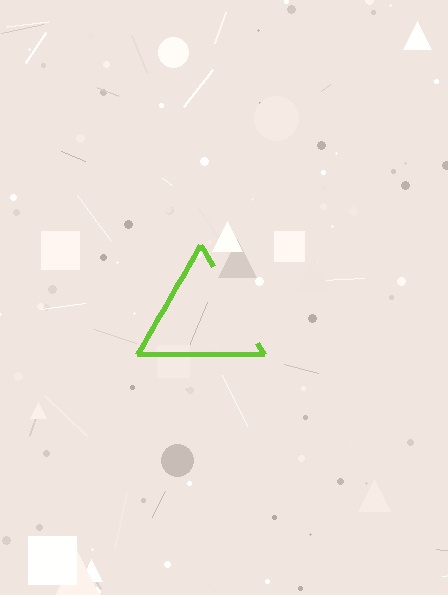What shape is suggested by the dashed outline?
The dashed outline suggests a triangle.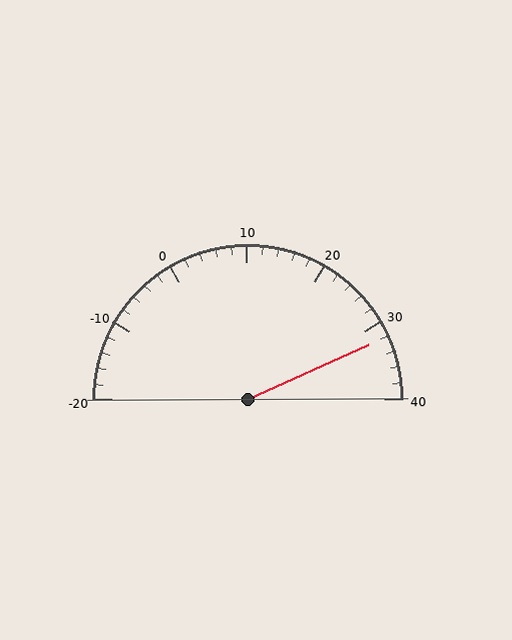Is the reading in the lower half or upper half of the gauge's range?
The reading is in the upper half of the range (-20 to 40).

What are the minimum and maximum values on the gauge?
The gauge ranges from -20 to 40.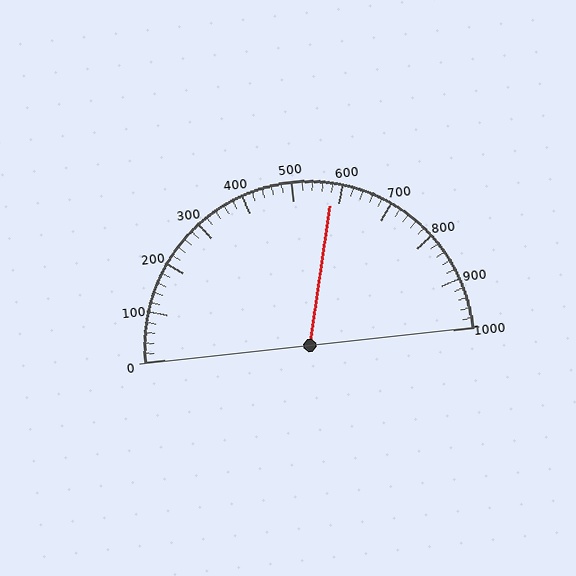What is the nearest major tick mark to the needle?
The nearest major tick mark is 600.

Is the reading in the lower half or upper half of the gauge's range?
The reading is in the upper half of the range (0 to 1000).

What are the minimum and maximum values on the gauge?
The gauge ranges from 0 to 1000.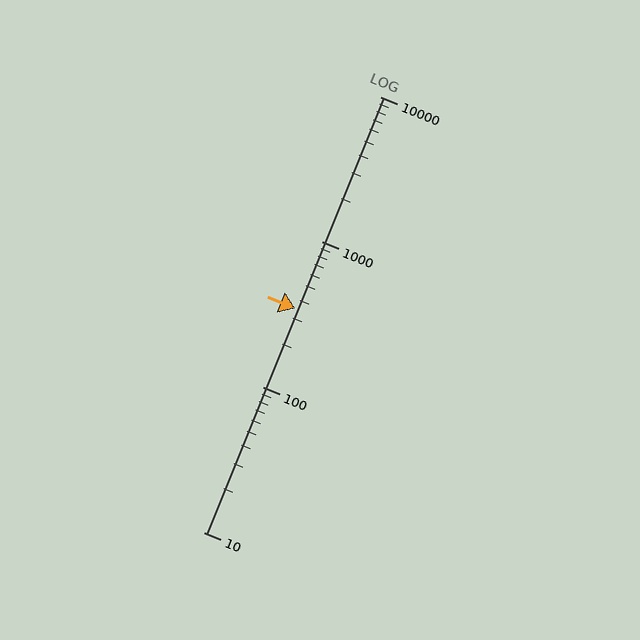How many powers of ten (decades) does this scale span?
The scale spans 3 decades, from 10 to 10000.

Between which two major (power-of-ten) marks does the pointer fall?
The pointer is between 100 and 1000.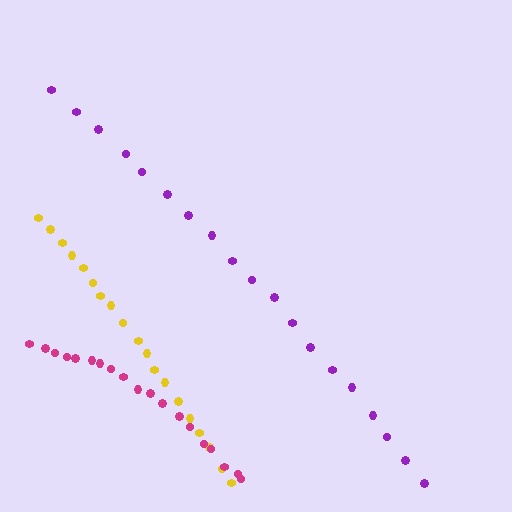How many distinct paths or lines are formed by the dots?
There are 3 distinct paths.